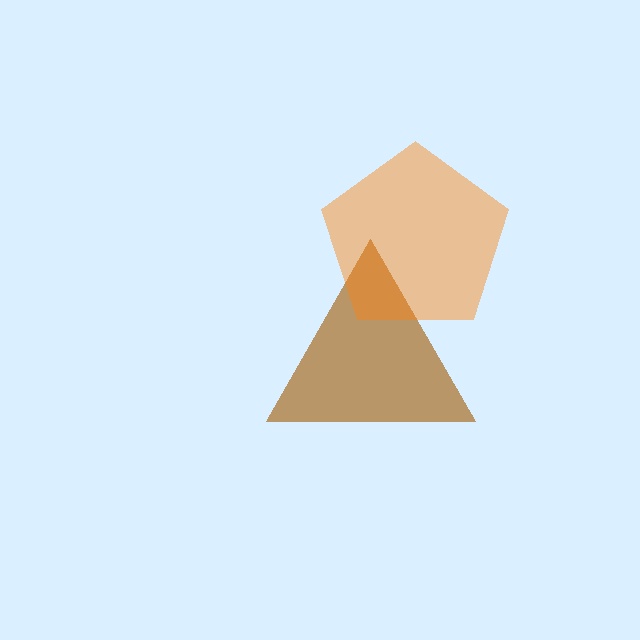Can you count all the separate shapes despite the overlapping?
Yes, there are 2 separate shapes.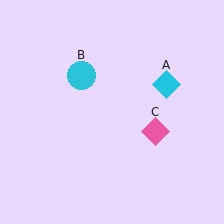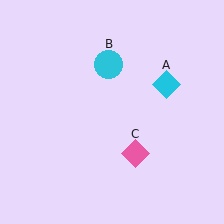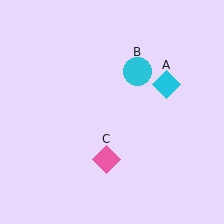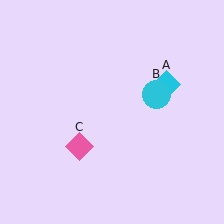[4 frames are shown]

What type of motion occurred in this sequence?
The cyan circle (object B), pink diamond (object C) rotated clockwise around the center of the scene.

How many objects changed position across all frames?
2 objects changed position: cyan circle (object B), pink diamond (object C).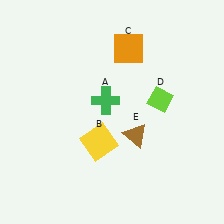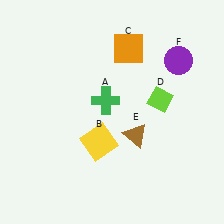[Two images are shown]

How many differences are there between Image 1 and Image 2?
There is 1 difference between the two images.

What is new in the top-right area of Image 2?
A purple circle (F) was added in the top-right area of Image 2.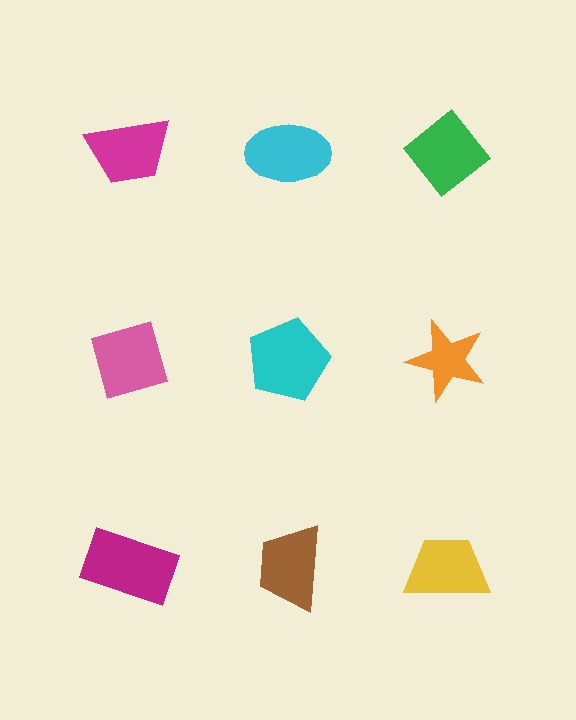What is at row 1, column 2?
A cyan ellipse.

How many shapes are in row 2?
3 shapes.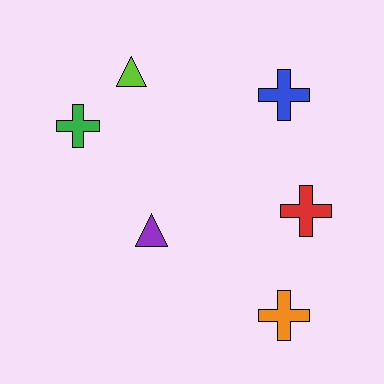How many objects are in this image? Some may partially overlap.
There are 6 objects.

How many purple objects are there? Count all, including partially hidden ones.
There is 1 purple object.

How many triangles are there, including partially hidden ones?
There are 2 triangles.